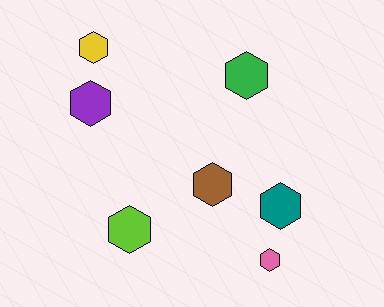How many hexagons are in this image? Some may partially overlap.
There are 7 hexagons.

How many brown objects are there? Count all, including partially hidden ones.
There is 1 brown object.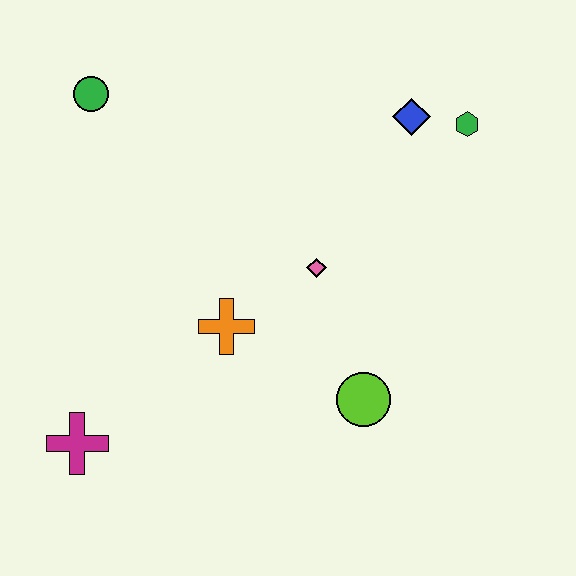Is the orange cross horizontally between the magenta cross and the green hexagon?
Yes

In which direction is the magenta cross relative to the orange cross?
The magenta cross is to the left of the orange cross.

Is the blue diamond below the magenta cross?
No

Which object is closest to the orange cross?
The pink diamond is closest to the orange cross.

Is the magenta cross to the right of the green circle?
No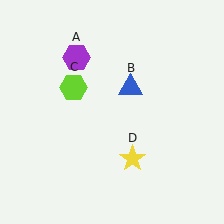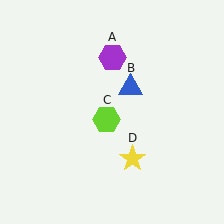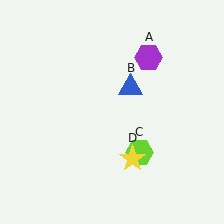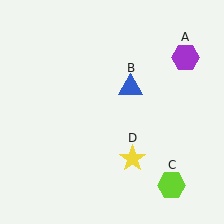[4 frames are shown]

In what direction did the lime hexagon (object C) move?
The lime hexagon (object C) moved down and to the right.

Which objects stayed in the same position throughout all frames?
Blue triangle (object B) and yellow star (object D) remained stationary.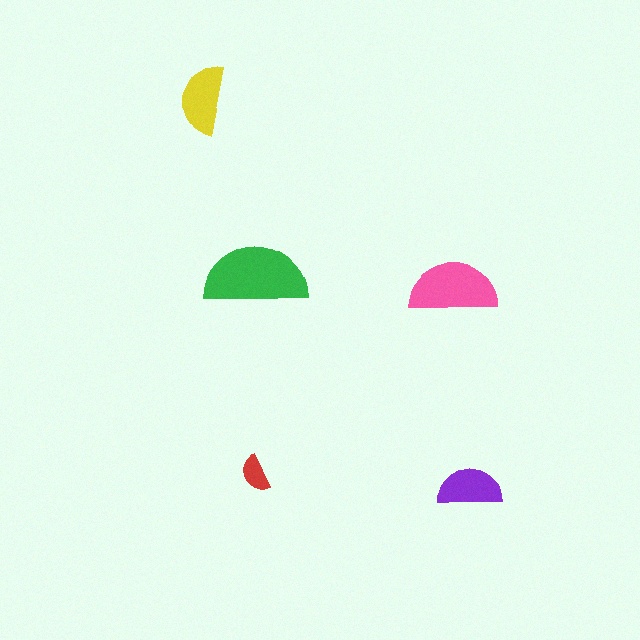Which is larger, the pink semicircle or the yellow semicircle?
The pink one.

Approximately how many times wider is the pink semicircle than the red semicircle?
About 2.5 times wider.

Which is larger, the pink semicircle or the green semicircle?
The green one.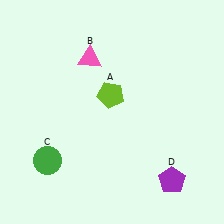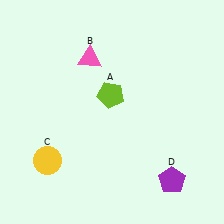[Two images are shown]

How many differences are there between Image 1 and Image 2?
There is 1 difference between the two images.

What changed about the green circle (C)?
In Image 1, C is green. In Image 2, it changed to yellow.